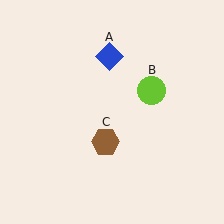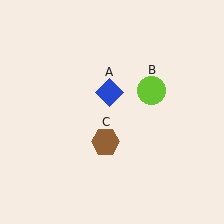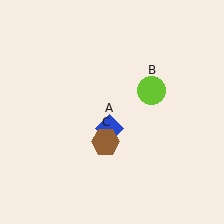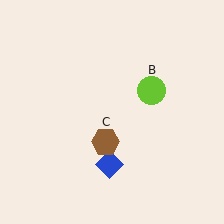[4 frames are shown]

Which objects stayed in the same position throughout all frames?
Lime circle (object B) and brown hexagon (object C) remained stationary.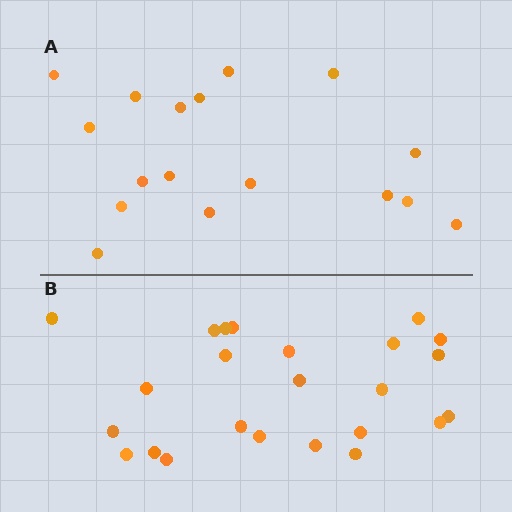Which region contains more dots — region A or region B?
Region B (the bottom region) has more dots.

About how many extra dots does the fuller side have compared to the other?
Region B has roughly 8 or so more dots than region A.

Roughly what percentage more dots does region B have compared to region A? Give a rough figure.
About 40% more.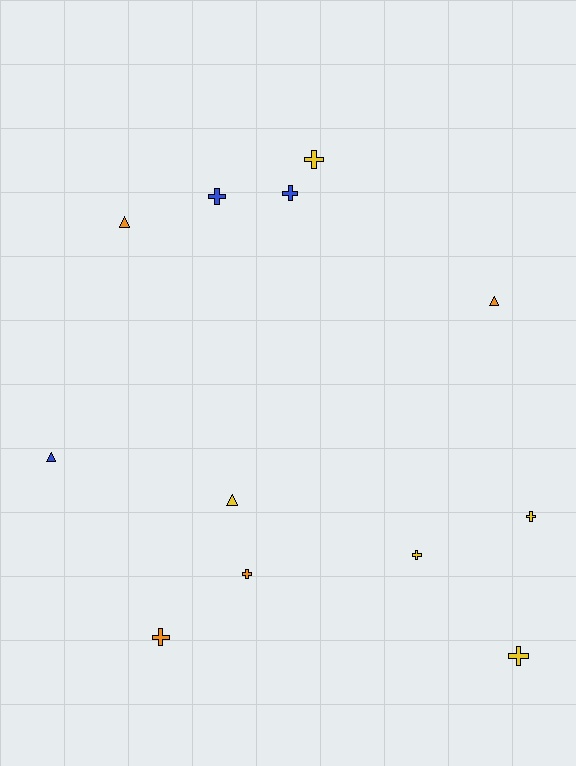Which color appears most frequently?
Yellow, with 5 objects.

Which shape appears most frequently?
Cross, with 8 objects.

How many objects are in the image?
There are 12 objects.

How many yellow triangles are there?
There is 1 yellow triangle.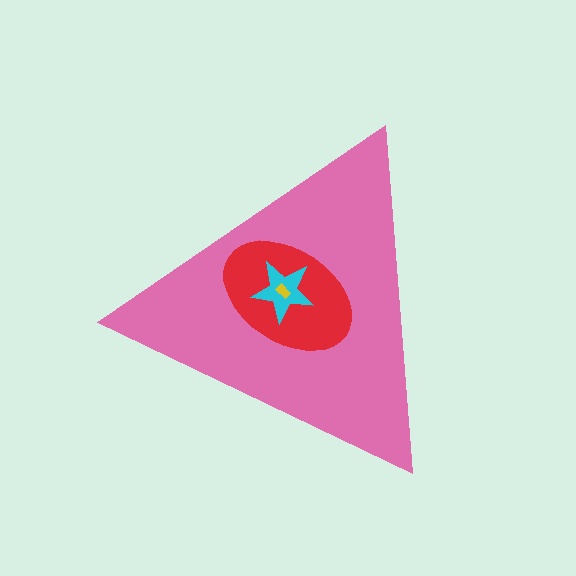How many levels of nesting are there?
4.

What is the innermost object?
The yellow rectangle.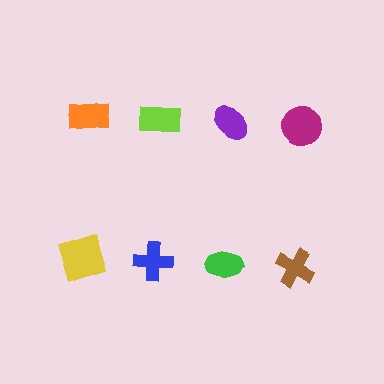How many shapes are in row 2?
4 shapes.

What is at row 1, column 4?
A magenta circle.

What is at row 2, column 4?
A brown cross.